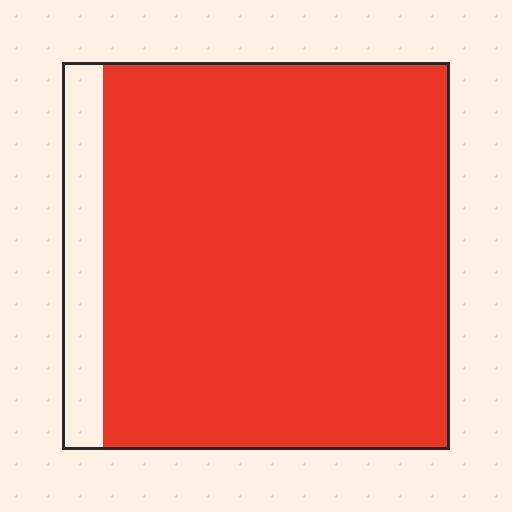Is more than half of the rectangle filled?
Yes.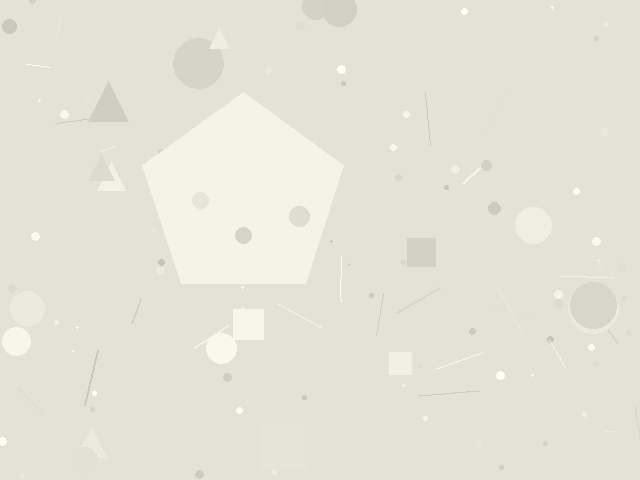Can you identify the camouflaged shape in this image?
The camouflaged shape is a pentagon.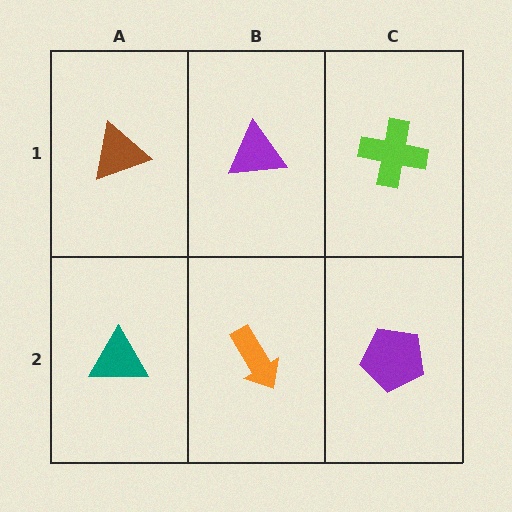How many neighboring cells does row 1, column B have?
3.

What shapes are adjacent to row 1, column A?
A teal triangle (row 2, column A), a purple triangle (row 1, column B).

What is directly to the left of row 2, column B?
A teal triangle.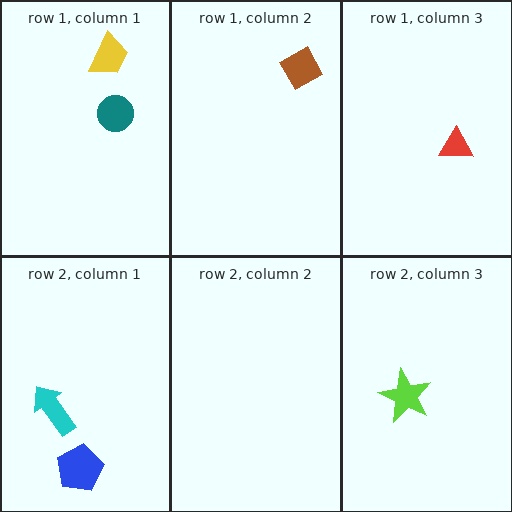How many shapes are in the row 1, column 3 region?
1.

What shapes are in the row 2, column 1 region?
The cyan arrow, the blue pentagon.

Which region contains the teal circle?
The row 1, column 1 region.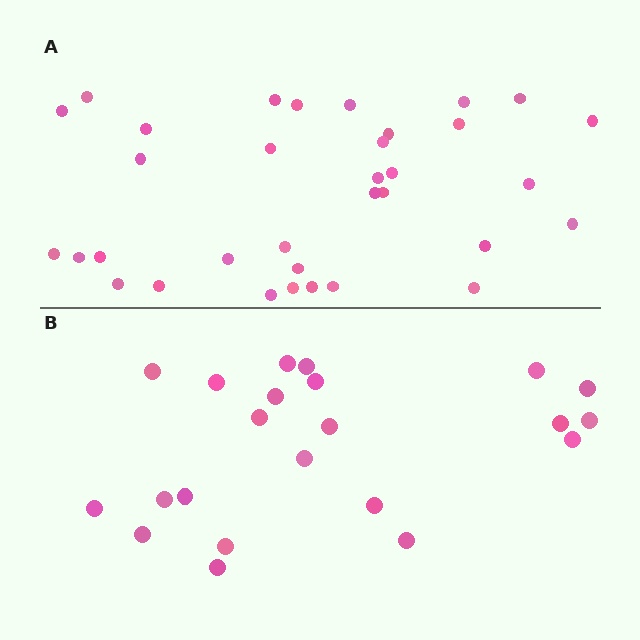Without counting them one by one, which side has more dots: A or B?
Region A (the top region) has more dots.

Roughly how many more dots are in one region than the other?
Region A has roughly 12 or so more dots than region B.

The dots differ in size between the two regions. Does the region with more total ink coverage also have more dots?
No. Region B has more total ink coverage because its dots are larger, but region A actually contains more individual dots. Total area can be misleading — the number of items is what matters here.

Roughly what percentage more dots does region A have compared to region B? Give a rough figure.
About 55% more.